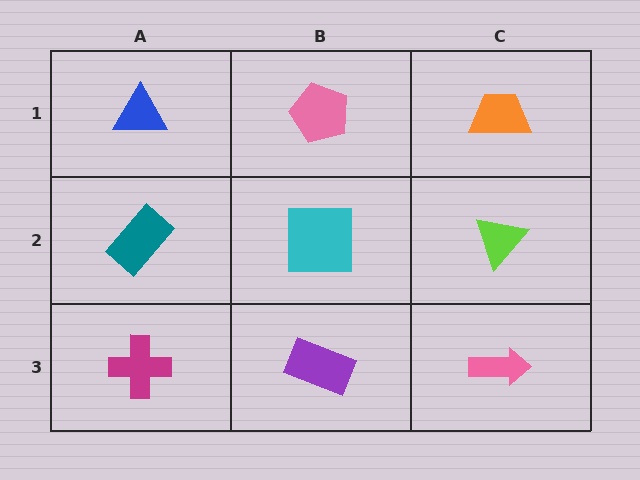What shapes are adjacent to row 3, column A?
A teal rectangle (row 2, column A), a purple rectangle (row 3, column B).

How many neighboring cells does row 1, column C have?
2.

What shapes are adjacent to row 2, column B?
A pink pentagon (row 1, column B), a purple rectangle (row 3, column B), a teal rectangle (row 2, column A), a lime triangle (row 2, column C).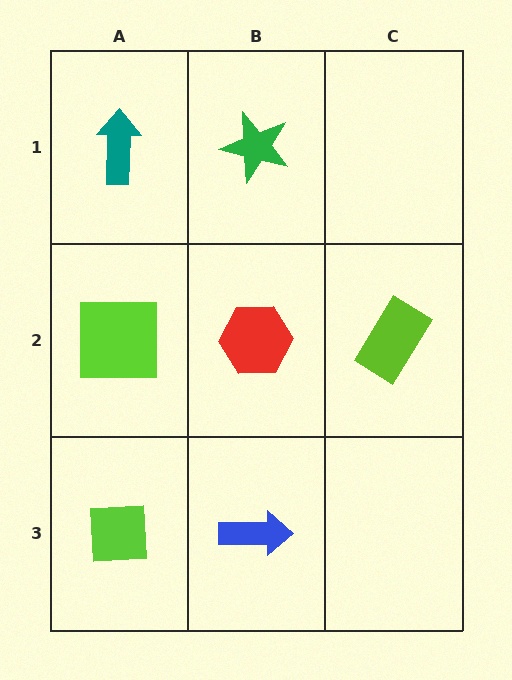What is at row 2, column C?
A lime rectangle.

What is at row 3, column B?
A blue arrow.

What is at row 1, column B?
A green star.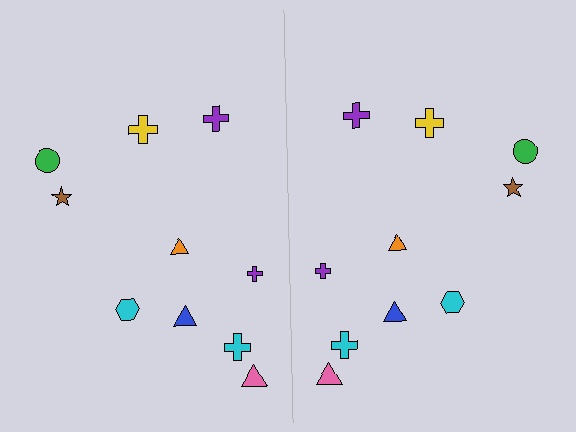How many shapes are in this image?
There are 20 shapes in this image.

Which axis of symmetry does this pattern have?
The pattern has a vertical axis of symmetry running through the center of the image.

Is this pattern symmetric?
Yes, this pattern has bilateral (reflection) symmetry.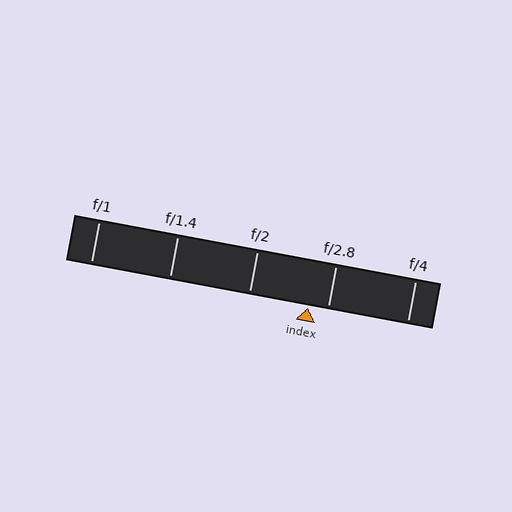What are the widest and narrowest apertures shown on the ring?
The widest aperture shown is f/1 and the narrowest is f/4.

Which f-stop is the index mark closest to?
The index mark is closest to f/2.8.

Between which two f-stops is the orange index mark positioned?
The index mark is between f/2 and f/2.8.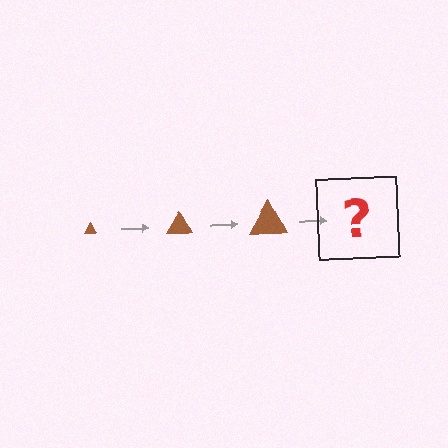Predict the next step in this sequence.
The next step is a brown triangle, larger than the previous one.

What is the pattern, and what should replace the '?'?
The pattern is that the triangle gets progressively larger each step. The '?' should be a brown triangle, larger than the previous one.